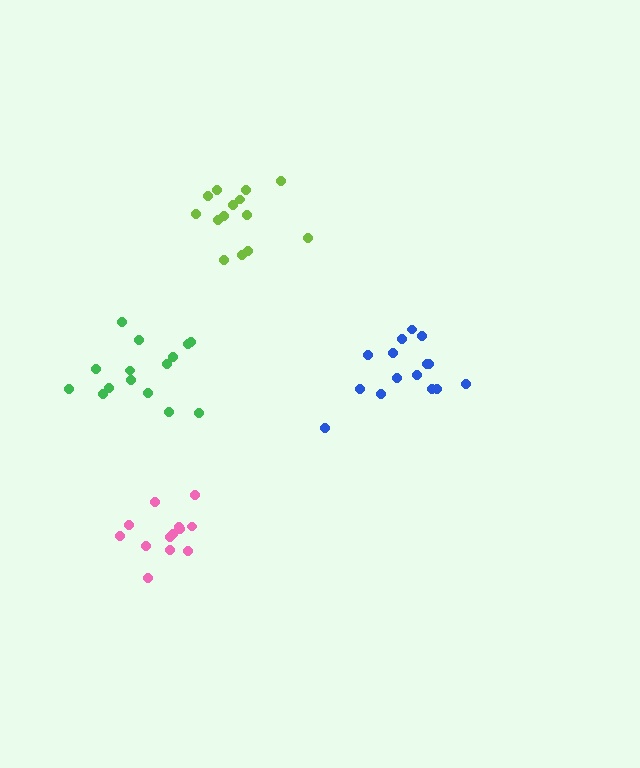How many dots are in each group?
Group 1: 14 dots, Group 2: 15 dots, Group 3: 15 dots, Group 4: 13 dots (57 total).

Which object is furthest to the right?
The blue cluster is rightmost.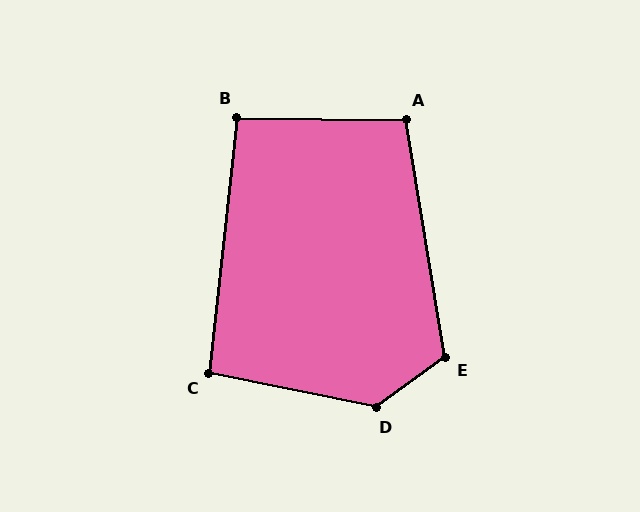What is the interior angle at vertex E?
Approximately 116 degrees (obtuse).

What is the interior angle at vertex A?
Approximately 100 degrees (obtuse).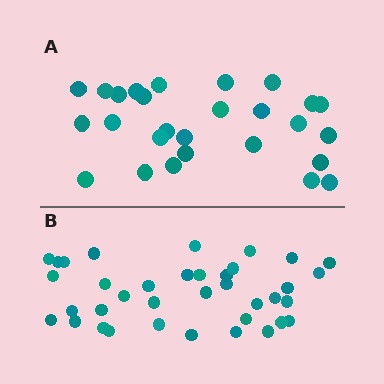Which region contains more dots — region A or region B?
Region B (the bottom region) has more dots.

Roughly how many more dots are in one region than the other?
Region B has roughly 10 or so more dots than region A.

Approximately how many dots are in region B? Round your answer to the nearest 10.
About 40 dots. (The exact count is 37, which rounds to 40.)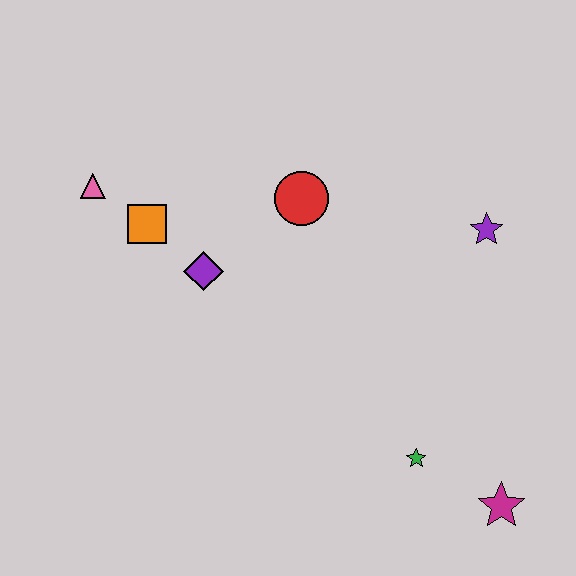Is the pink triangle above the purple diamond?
Yes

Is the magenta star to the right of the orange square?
Yes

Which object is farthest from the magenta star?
The pink triangle is farthest from the magenta star.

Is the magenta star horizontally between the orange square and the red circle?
No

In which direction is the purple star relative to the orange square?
The purple star is to the right of the orange square.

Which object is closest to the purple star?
The red circle is closest to the purple star.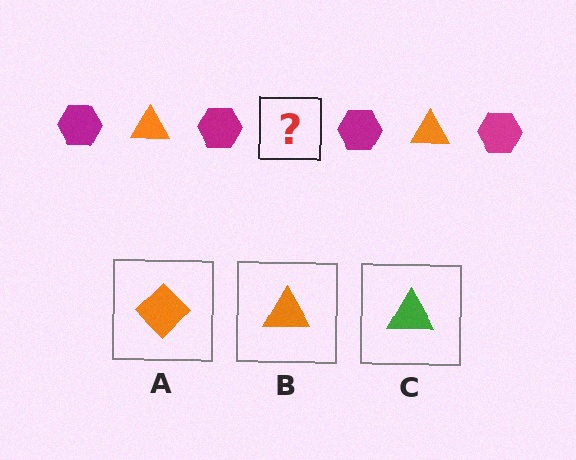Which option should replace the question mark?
Option B.